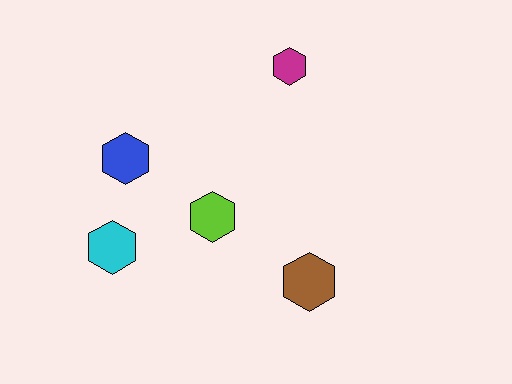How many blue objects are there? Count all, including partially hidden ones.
There is 1 blue object.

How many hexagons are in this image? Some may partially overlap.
There are 5 hexagons.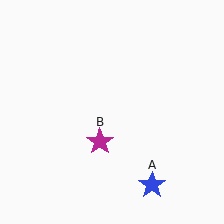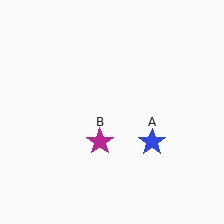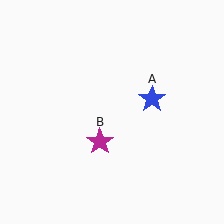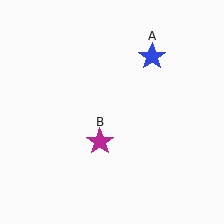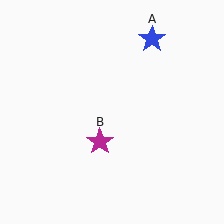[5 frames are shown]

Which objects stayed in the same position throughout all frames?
Magenta star (object B) remained stationary.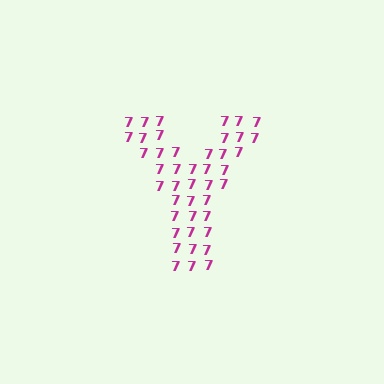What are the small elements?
The small elements are digit 7's.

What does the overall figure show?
The overall figure shows the letter Y.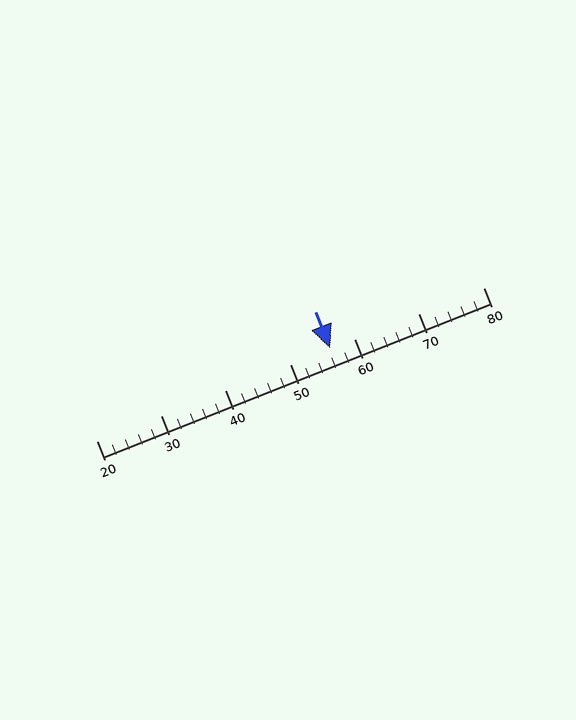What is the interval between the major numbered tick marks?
The major tick marks are spaced 10 units apart.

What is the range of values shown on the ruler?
The ruler shows values from 20 to 80.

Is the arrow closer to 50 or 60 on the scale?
The arrow is closer to 60.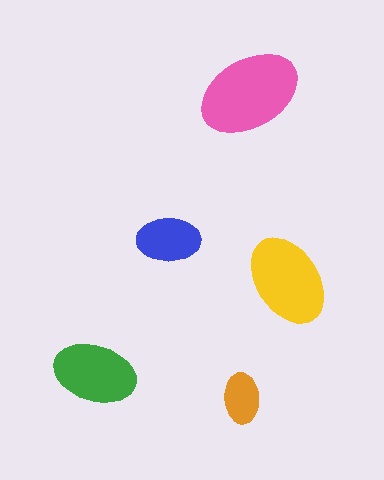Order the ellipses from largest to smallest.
the pink one, the yellow one, the green one, the blue one, the orange one.